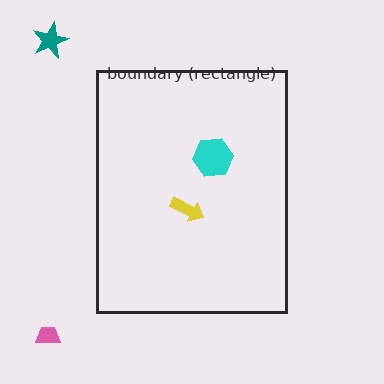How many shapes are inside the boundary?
2 inside, 2 outside.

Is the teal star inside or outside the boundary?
Outside.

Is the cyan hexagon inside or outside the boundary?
Inside.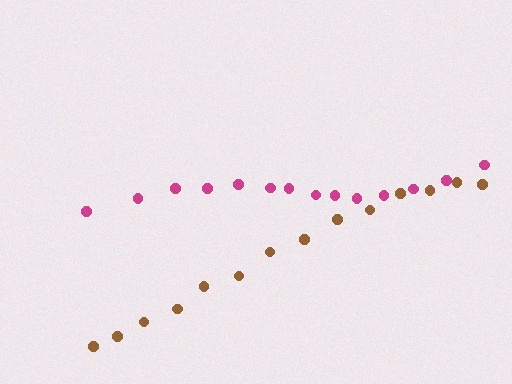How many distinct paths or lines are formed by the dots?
There are 2 distinct paths.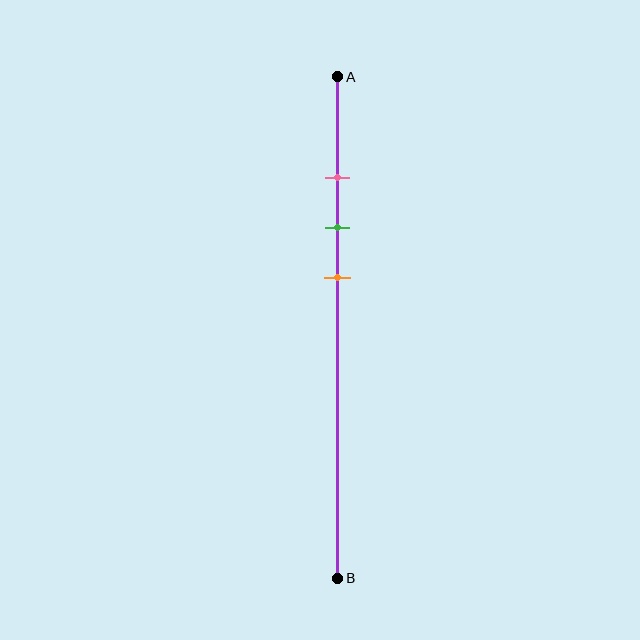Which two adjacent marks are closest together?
The pink and green marks are the closest adjacent pair.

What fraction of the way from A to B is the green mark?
The green mark is approximately 30% (0.3) of the way from A to B.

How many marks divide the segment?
There are 3 marks dividing the segment.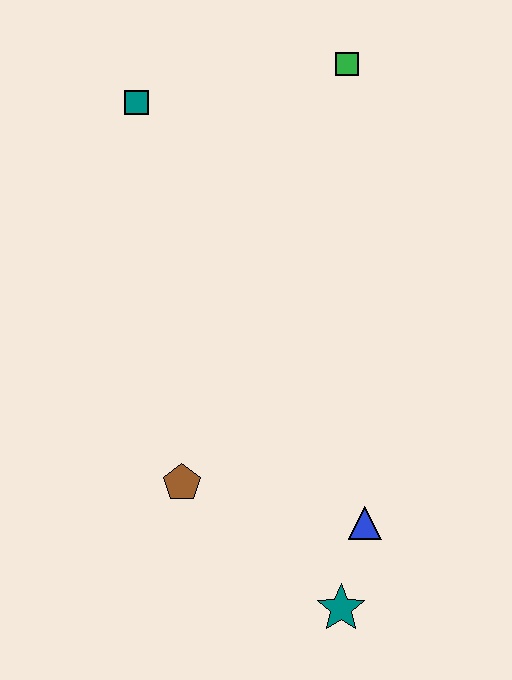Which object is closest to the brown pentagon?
The blue triangle is closest to the brown pentagon.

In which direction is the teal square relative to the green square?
The teal square is to the left of the green square.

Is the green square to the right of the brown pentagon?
Yes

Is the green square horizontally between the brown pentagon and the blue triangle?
Yes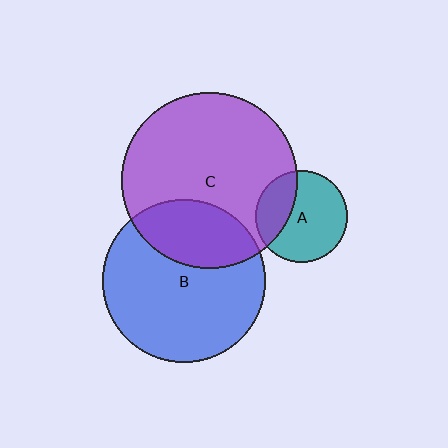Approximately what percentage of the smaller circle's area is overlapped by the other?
Approximately 30%.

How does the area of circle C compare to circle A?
Approximately 3.7 times.